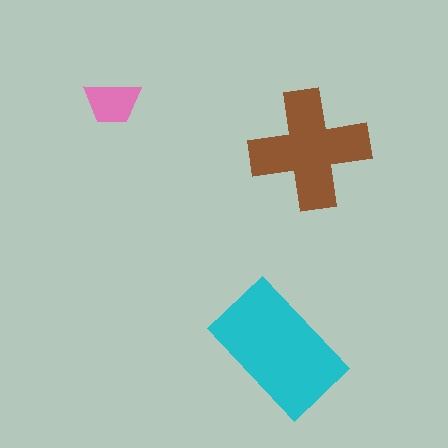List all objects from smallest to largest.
The pink trapezoid, the brown cross, the cyan rectangle.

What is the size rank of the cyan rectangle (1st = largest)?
1st.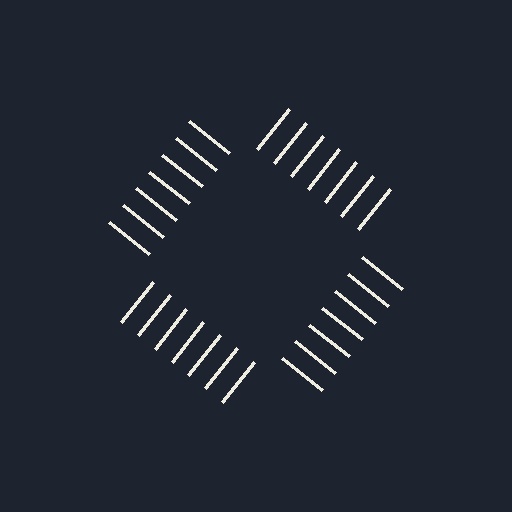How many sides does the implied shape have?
4 sides — the line-ends trace a square.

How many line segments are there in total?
28 — 7 along each of the 4 edges.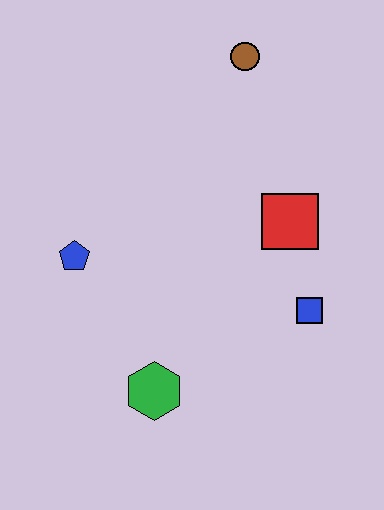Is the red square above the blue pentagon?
Yes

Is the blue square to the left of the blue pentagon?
No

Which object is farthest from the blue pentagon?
The brown circle is farthest from the blue pentagon.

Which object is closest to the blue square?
The red square is closest to the blue square.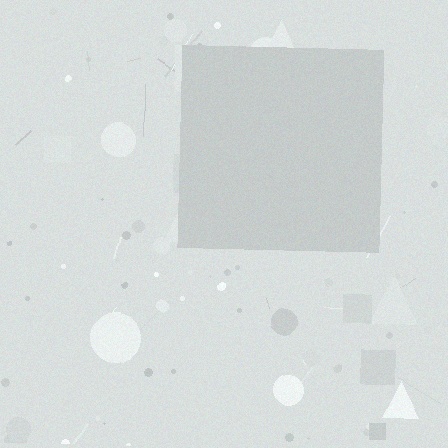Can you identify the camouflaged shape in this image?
The camouflaged shape is a square.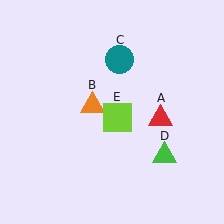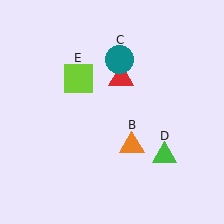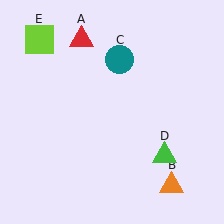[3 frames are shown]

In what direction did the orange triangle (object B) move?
The orange triangle (object B) moved down and to the right.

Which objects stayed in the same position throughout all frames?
Teal circle (object C) and green triangle (object D) remained stationary.